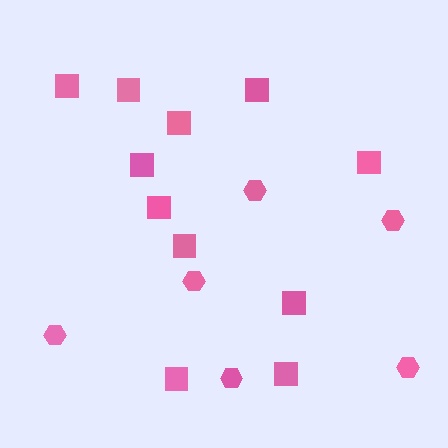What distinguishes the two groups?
There are 2 groups: one group of squares (11) and one group of hexagons (6).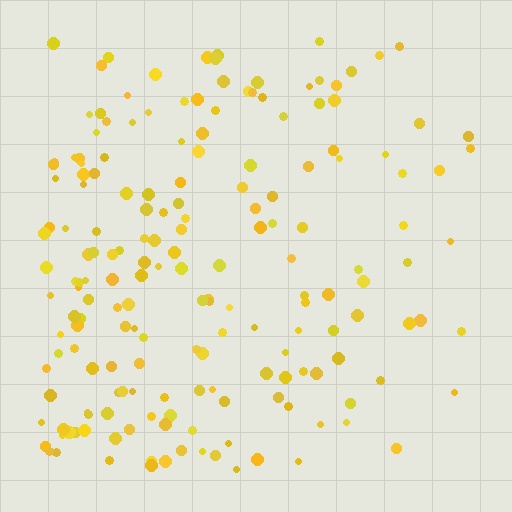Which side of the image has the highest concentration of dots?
The left.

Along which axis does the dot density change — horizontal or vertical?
Horizontal.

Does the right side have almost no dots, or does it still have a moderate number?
Still a moderate number, just noticeably fewer than the left.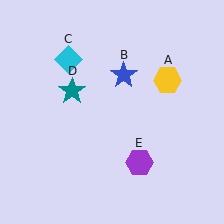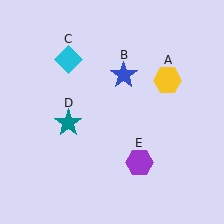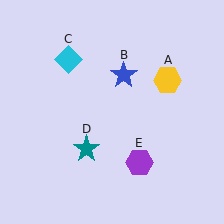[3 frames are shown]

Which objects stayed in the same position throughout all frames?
Yellow hexagon (object A) and blue star (object B) and cyan diamond (object C) and purple hexagon (object E) remained stationary.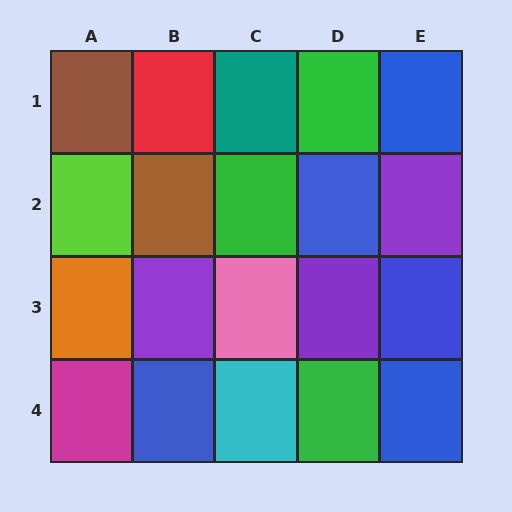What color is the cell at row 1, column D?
Green.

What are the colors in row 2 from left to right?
Lime, brown, green, blue, purple.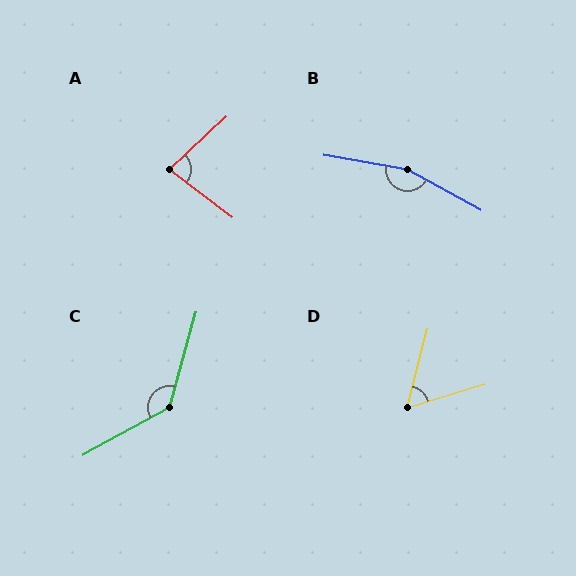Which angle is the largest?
B, at approximately 161 degrees.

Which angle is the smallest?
D, at approximately 59 degrees.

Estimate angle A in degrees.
Approximately 80 degrees.